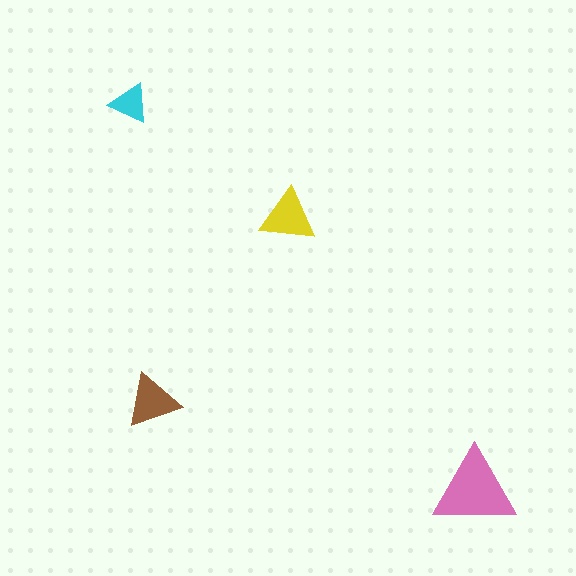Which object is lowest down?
The pink triangle is bottommost.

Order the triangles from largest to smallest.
the pink one, the yellow one, the brown one, the cyan one.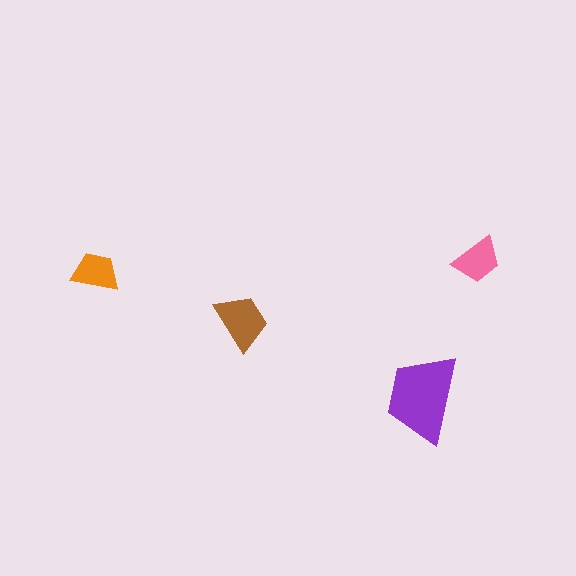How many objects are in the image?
There are 4 objects in the image.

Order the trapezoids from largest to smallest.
the purple one, the brown one, the pink one, the orange one.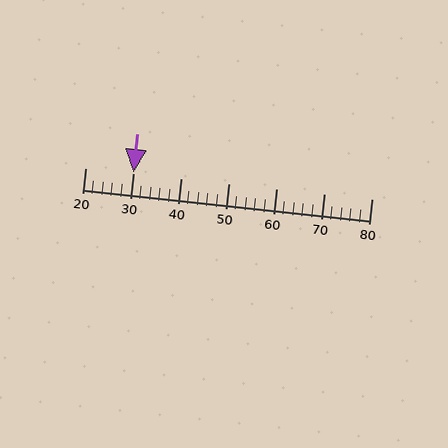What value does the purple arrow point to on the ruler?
The purple arrow points to approximately 30.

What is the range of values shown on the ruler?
The ruler shows values from 20 to 80.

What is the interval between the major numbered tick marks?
The major tick marks are spaced 10 units apart.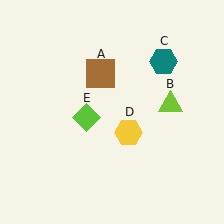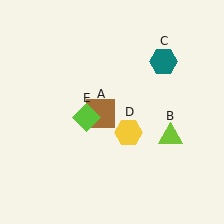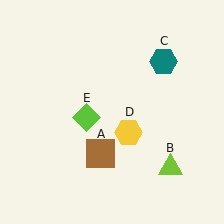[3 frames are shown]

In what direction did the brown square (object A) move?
The brown square (object A) moved down.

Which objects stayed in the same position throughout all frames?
Teal hexagon (object C) and yellow hexagon (object D) and lime diamond (object E) remained stationary.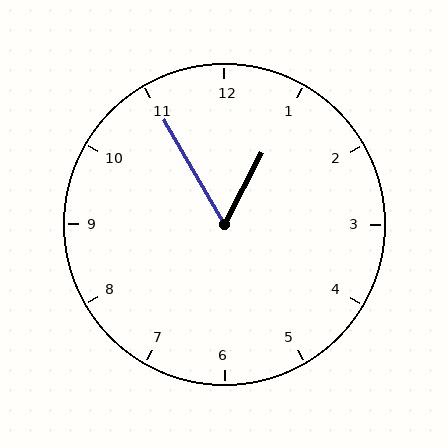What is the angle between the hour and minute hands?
Approximately 58 degrees.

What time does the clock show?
12:55.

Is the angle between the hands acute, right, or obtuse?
It is acute.